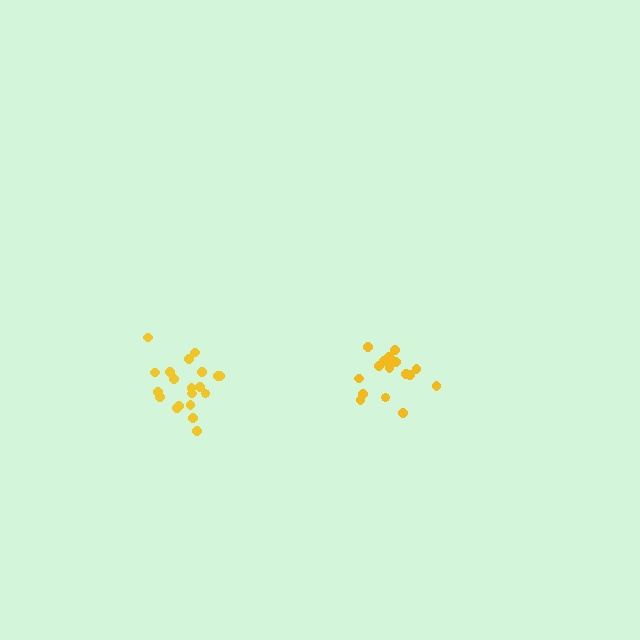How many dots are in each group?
Group 1: 17 dots, Group 2: 20 dots (37 total).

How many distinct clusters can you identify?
There are 2 distinct clusters.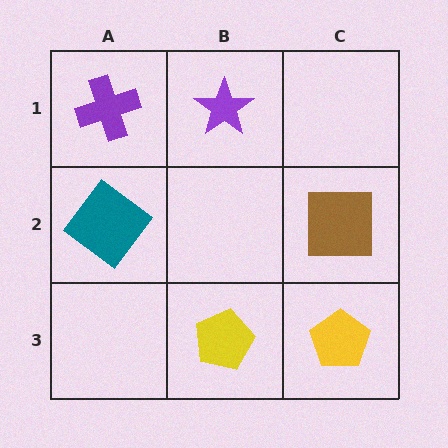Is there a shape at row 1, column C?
No, that cell is empty.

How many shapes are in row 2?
2 shapes.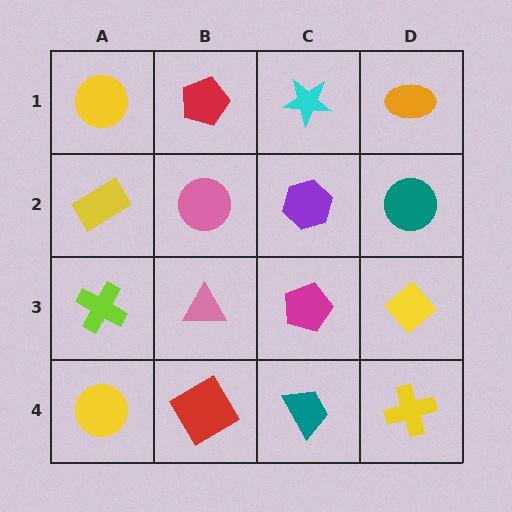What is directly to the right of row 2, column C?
A teal circle.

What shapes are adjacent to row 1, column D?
A teal circle (row 2, column D), a cyan star (row 1, column C).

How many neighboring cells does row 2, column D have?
3.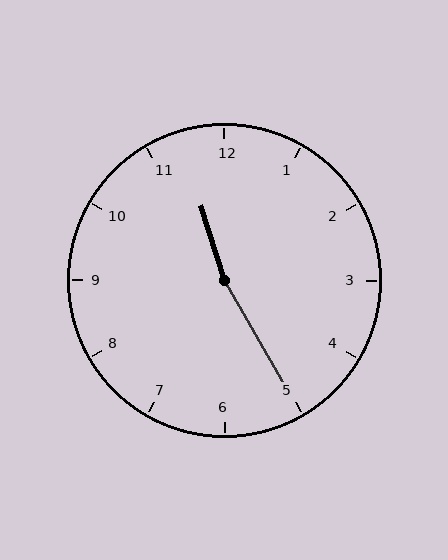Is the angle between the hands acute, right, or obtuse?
It is obtuse.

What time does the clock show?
11:25.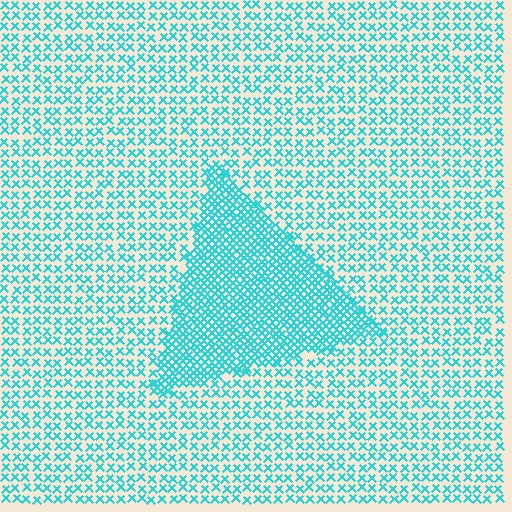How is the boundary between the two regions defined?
The boundary is defined by a change in element density (approximately 2.1x ratio). All elements are the same color, size, and shape.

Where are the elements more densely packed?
The elements are more densely packed inside the triangle boundary.